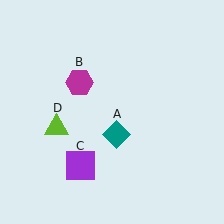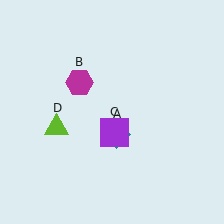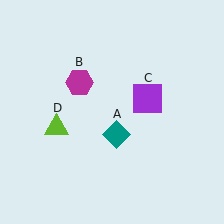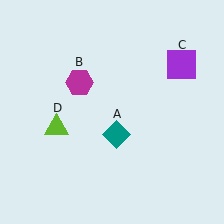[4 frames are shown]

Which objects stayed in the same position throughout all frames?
Teal diamond (object A) and magenta hexagon (object B) and lime triangle (object D) remained stationary.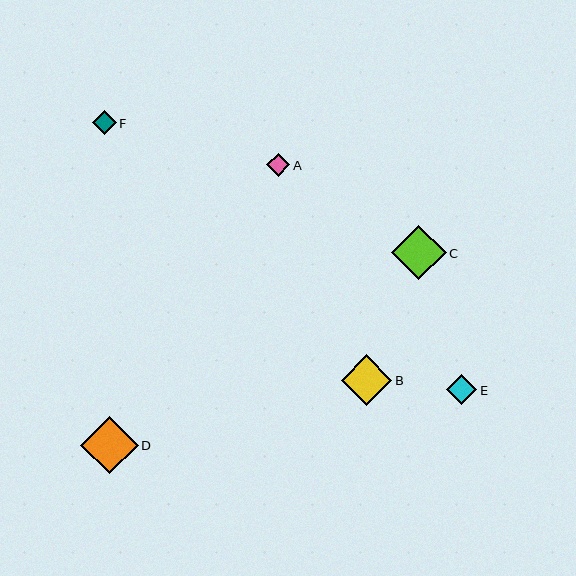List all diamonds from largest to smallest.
From largest to smallest: D, C, B, E, F, A.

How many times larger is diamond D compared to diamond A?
Diamond D is approximately 2.5 times the size of diamond A.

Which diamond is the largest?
Diamond D is the largest with a size of approximately 57 pixels.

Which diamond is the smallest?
Diamond A is the smallest with a size of approximately 23 pixels.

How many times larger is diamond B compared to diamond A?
Diamond B is approximately 2.2 times the size of diamond A.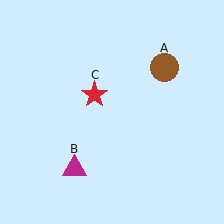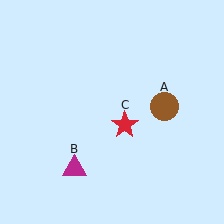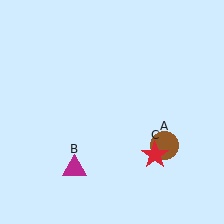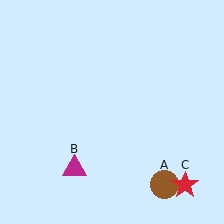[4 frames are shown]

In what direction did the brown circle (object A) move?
The brown circle (object A) moved down.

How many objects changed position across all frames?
2 objects changed position: brown circle (object A), red star (object C).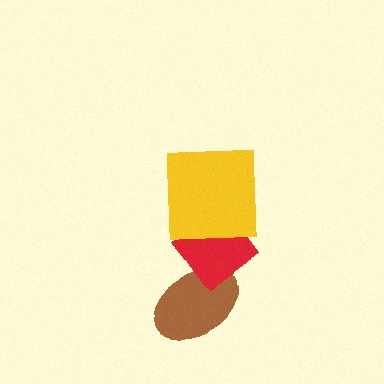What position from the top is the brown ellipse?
The brown ellipse is 3rd from the top.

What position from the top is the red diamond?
The red diamond is 2nd from the top.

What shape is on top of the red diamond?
The yellow square is on top of the red diamond.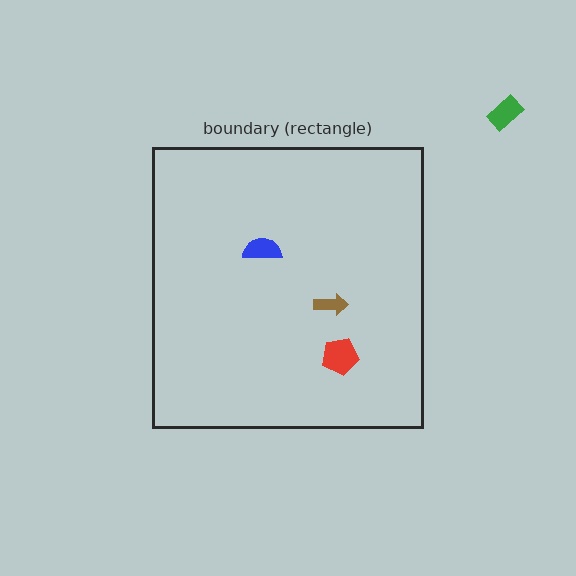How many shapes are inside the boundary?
3 inside, 1 outside.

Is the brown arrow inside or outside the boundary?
Inside.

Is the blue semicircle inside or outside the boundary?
Inside.